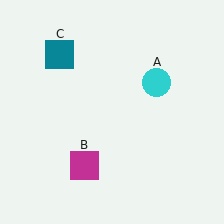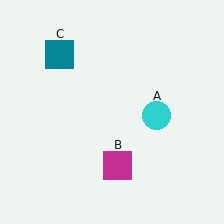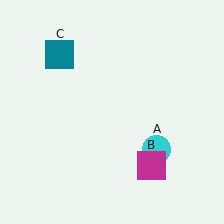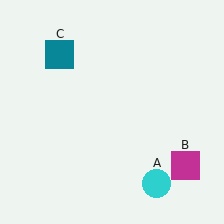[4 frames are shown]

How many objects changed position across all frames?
2 objects changed position: cyan circle (object A), magenta square (object B).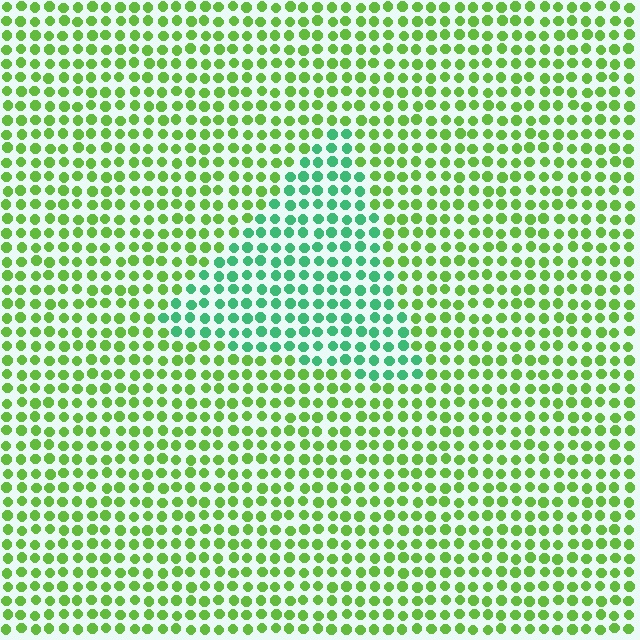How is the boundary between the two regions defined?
The boundary is defined purely by a slight shift in hue (about 45 degrees). Spacing, size, and orientation are identical on both sides.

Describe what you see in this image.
The image is filled with small lime elements in a uniform arrangement. A triangle-shaped region is visible where the elements are tinted to a slightly different hue, forming a subtle color boundary.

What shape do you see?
I see a triangle.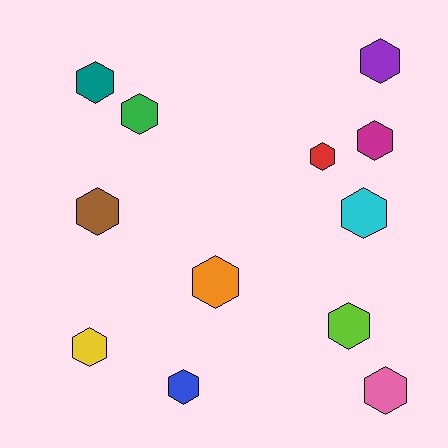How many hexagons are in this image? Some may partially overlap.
There are 12 hexagons.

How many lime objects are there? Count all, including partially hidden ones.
There is 1 lime object.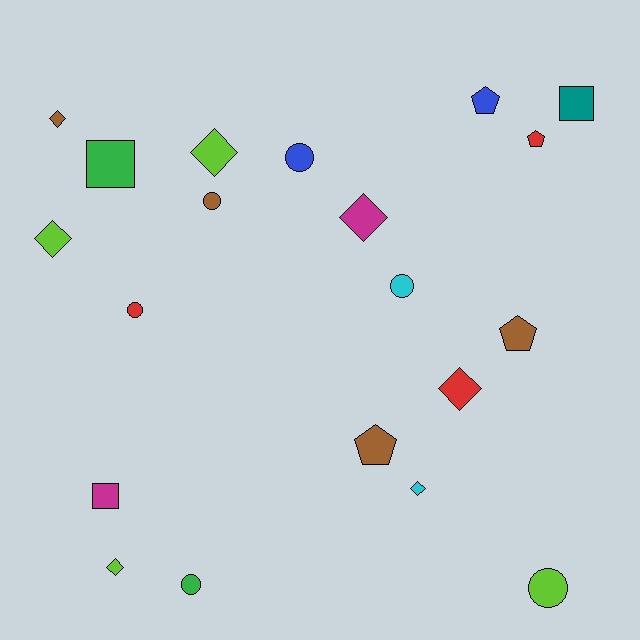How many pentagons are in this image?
There are 4 pentagons.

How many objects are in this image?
There are 20 objects.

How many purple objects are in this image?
There are no purple objects.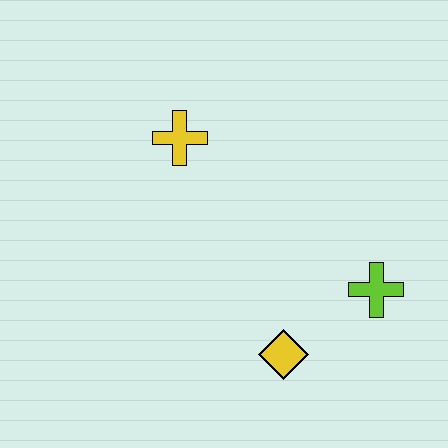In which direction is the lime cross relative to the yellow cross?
The lime cross is to the right of the yellow cross.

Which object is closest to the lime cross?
The yellow diamond is closest to the lime cross.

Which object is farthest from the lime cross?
The yellow cross is farthest from the lime cross.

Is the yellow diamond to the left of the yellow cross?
No